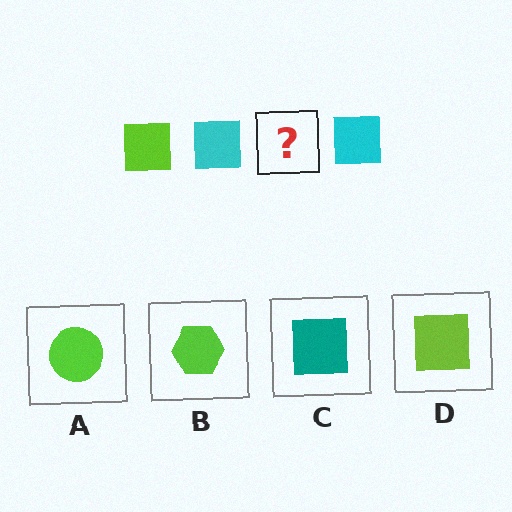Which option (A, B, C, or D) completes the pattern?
D.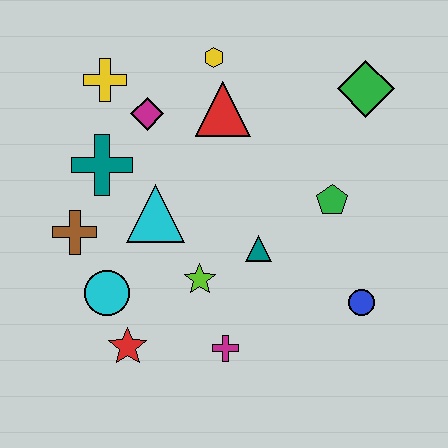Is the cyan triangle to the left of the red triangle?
Yes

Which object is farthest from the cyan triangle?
The green diamond is farthest from the cyan triangle.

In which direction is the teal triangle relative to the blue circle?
The teal triangle is to the left of the blue circle.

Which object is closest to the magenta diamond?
The yellow cross is closest to the magenta diamond.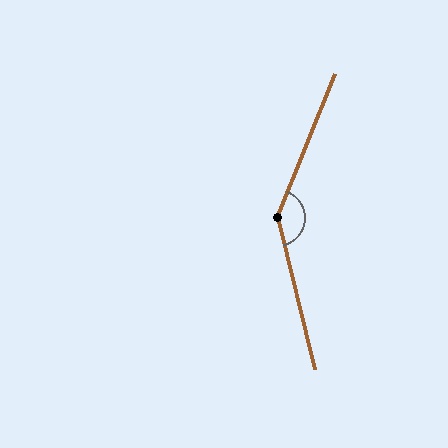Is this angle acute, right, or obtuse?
It is obtuse.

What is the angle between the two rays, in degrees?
Approximately 144 degrees.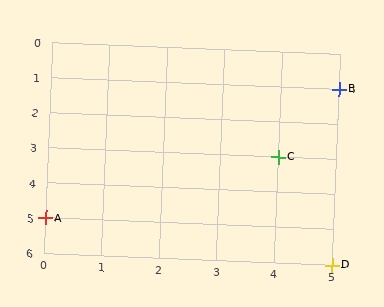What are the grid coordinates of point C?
Point C is at grid coordinates (4, 3).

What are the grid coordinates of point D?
Point D is at grid coordinates (5, 6).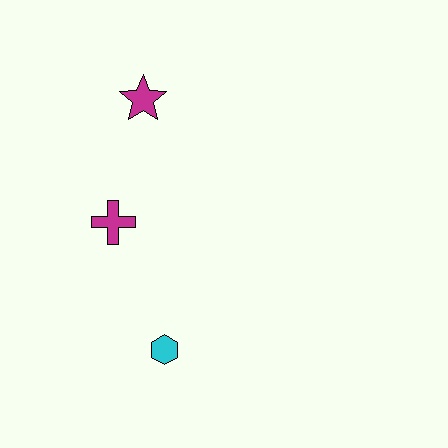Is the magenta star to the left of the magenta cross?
No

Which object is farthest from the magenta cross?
The cyan hexagon is farthest from the magenta cross.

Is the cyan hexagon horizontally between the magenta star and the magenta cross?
No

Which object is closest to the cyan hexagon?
The magenta cross is closest to the cyan hexagon.